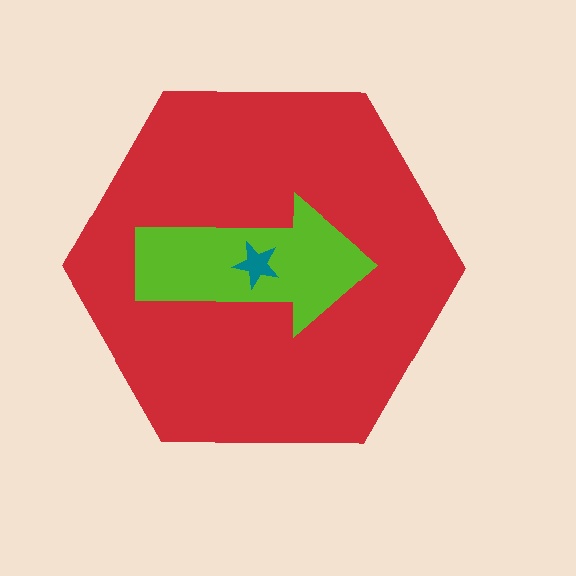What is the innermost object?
The teal star.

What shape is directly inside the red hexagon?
The lime arrow.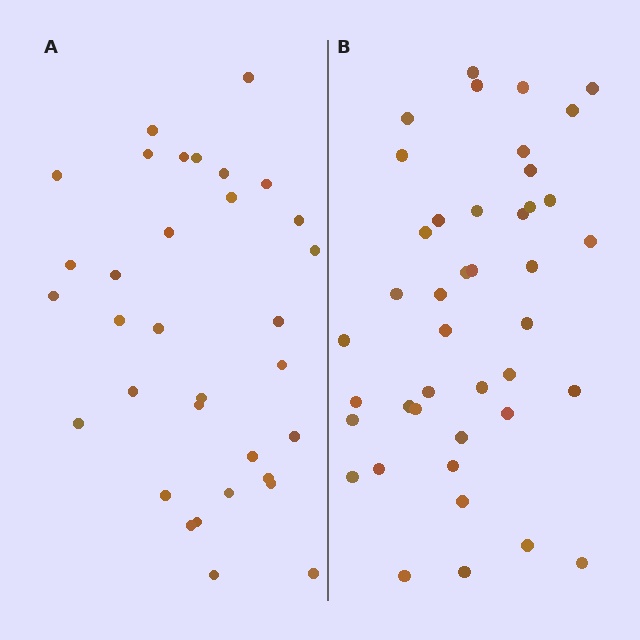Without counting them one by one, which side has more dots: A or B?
Region B (the right region) has more dots.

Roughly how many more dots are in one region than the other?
Region B has roughly 8 or so more dots than region A.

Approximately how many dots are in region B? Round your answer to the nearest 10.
About 40 dots. (The exact count is 42, which rounds to 40.)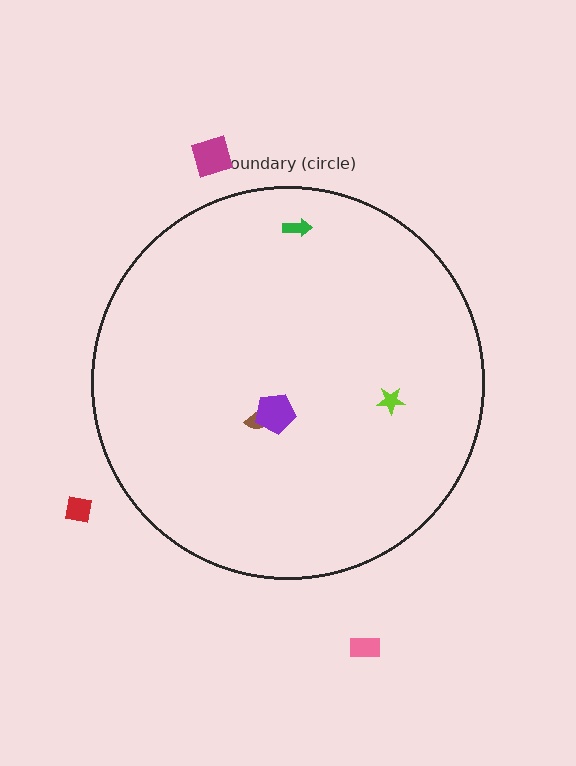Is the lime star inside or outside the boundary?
Inside.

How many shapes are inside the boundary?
4 inside, 3 outside.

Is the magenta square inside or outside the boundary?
Outside.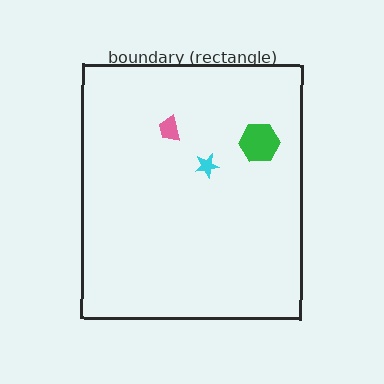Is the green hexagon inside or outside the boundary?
Inside.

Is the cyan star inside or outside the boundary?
Inside.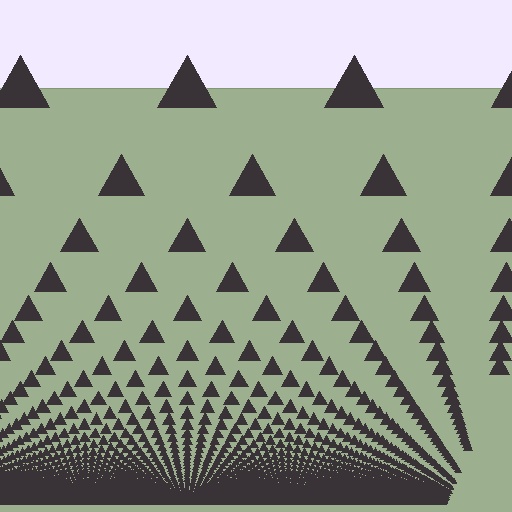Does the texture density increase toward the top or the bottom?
Density increases toward the bottom.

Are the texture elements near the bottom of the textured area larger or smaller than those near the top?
Smaller. The gradient is inverted — elements near the bottom are smaller and denser.